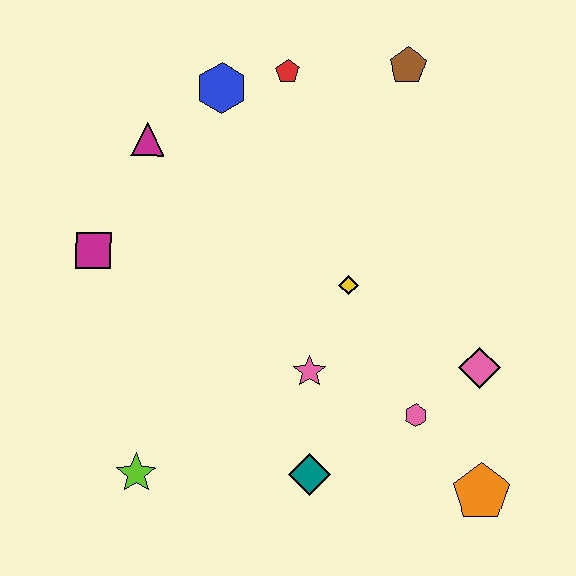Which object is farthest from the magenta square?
The orange pentagon is farthest from the magenta square.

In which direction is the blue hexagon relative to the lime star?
The blue hexagon is above the lime star.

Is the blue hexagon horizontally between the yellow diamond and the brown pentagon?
No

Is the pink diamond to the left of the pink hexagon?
No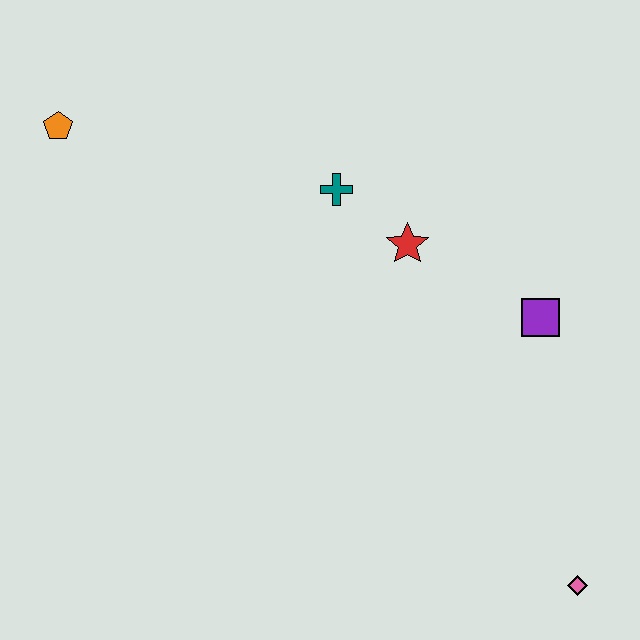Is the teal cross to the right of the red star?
No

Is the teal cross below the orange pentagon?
Yes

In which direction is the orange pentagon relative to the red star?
The orange pentagon is to the left of the red star.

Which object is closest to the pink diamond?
The purple square is closest to the pink diamond.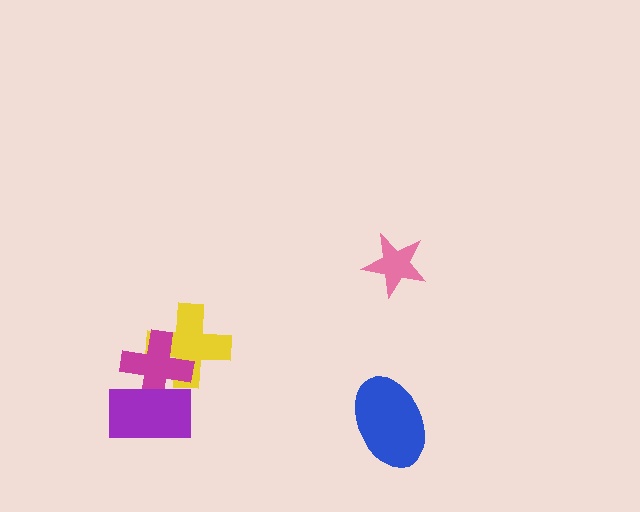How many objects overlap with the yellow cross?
1 object overlaps with the yellow cross.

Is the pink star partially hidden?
No, no other shape covers it.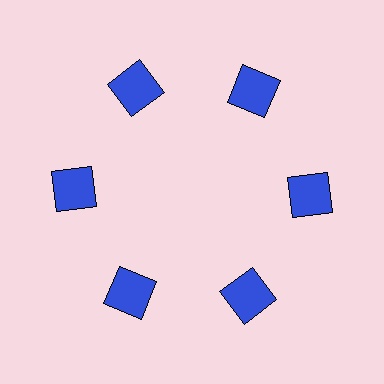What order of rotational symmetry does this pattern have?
This pattern has 6-fold rotational symmetry.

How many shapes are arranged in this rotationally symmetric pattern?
There are 6 shapes, arranged in 6 groups of 1.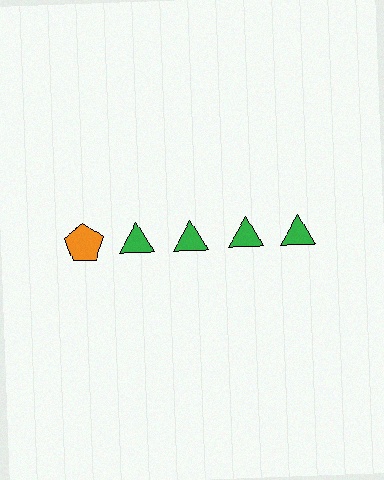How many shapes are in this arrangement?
There are 5 shapes arranged in a grid pattern.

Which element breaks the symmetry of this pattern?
The orange pentagon in the top row, leftmost column breaks the symmetry. All other shapes are green triangles.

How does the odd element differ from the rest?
It differs in both color (orange instead of green) and shape (pentagon instead of triangle).